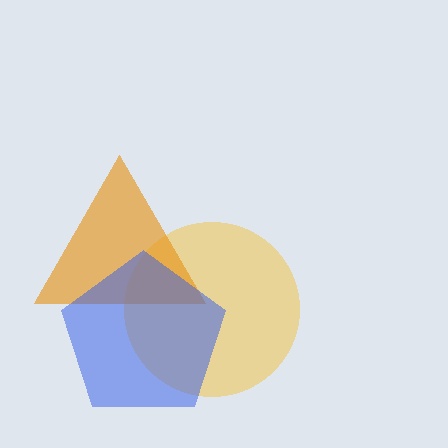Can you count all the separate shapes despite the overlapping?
Yes, there are 3 separate shapes.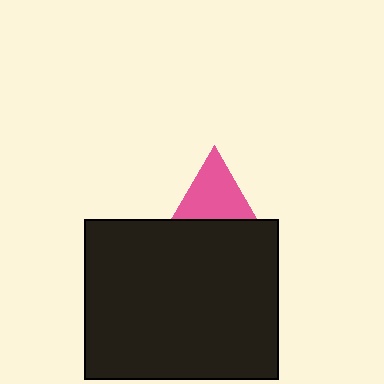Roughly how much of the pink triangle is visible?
About half of it is visible (roughly 51%).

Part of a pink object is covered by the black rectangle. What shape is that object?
It is a triangle.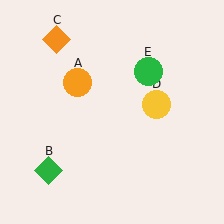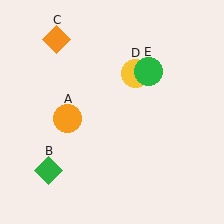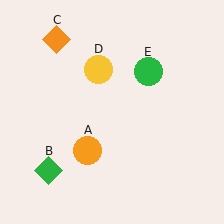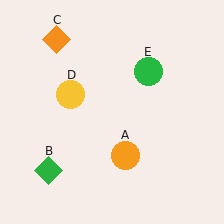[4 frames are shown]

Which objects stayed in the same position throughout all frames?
Green diamond (object B) and orange diamond (object C) and green circle (object E) remained stationary.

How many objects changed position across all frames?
2 objects changed position: orange circle (object A), yellow circle (object D).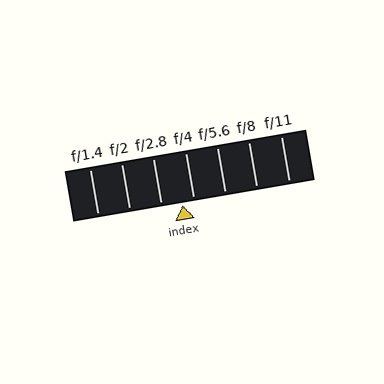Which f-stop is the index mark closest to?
The index mark is closest to f/4.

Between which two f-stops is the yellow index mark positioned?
The index mark is between f/2.8 and f/4.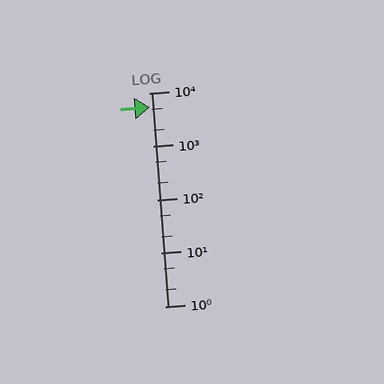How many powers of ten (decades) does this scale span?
The scale spans 4 decades, from 1 to 10000.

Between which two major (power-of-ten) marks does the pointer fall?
The pointer is between 1000 and 10000.